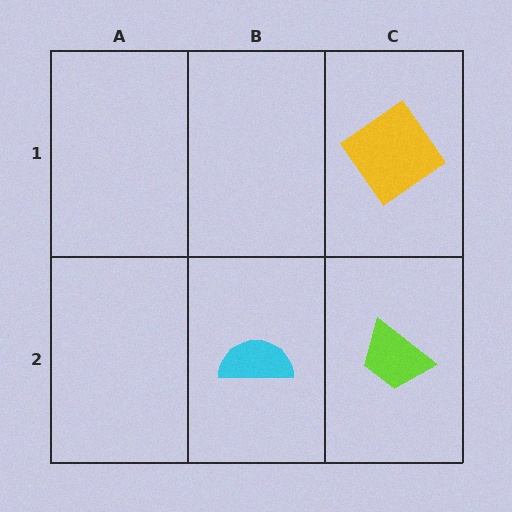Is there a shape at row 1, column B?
No, that cell is empty.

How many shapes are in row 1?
1 shape.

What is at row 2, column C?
A lime trapezoid.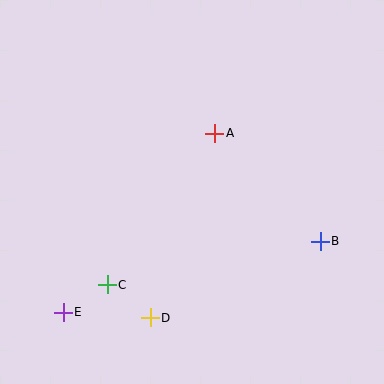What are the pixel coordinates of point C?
Point C is at (107, 285).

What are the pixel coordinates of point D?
Point D is at (150, 318).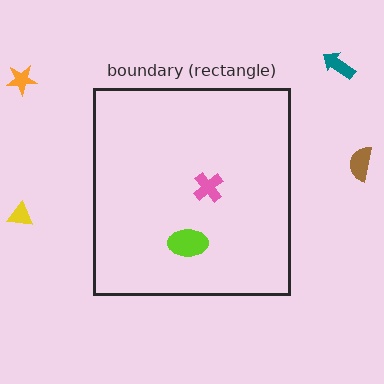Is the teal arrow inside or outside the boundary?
Outside.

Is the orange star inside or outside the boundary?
Outside.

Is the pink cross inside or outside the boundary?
Inside.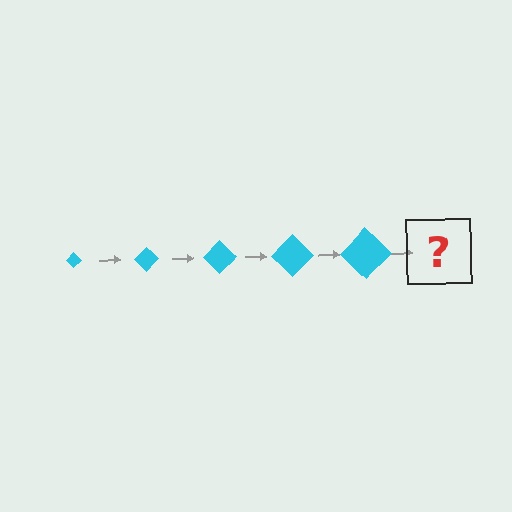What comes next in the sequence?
The next element should be a cyan diamond, larger than the previous one.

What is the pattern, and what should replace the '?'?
The pattern is that the diamond gets progressively larger each step. The '?' should be a cyan diamond, larger than the previous one.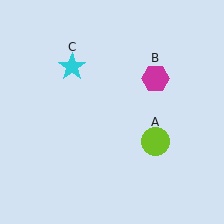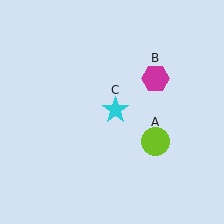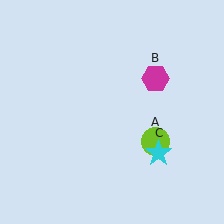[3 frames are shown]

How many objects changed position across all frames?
1 object changed position: cyan star (object C).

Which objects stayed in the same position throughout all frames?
Lime circle (object A) and magenta hexagon (object B) remained stationary.